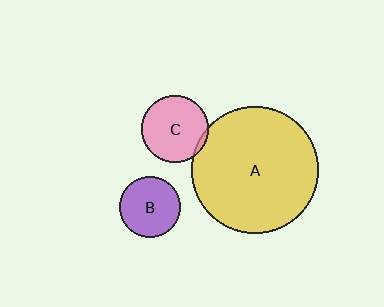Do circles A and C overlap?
Yes.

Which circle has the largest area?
Circle A (yellow).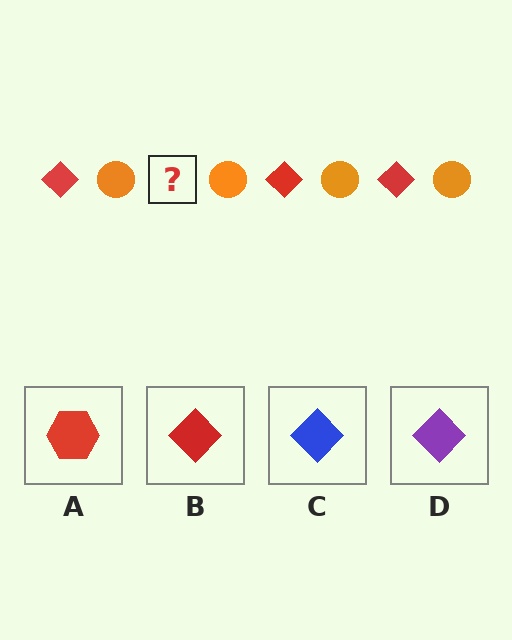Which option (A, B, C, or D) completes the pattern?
B.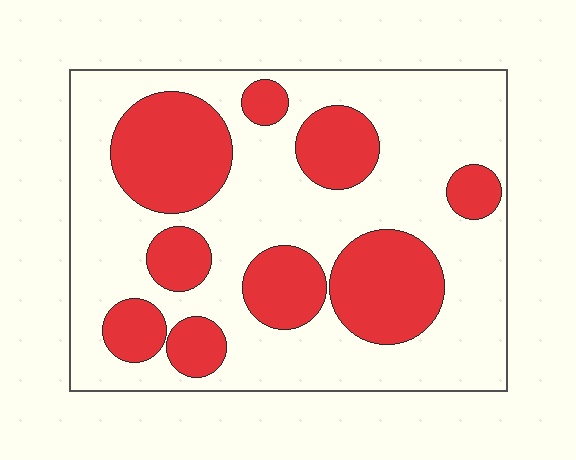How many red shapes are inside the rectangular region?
9.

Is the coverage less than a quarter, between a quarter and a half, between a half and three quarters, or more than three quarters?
Between a quarter and a half.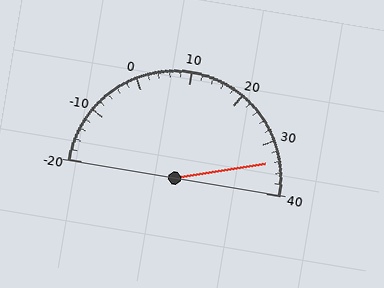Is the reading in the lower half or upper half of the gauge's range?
The reading is in the upper half of the range (-20 to 40).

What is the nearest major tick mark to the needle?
The nearest major tick mark is 30.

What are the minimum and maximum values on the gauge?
The gauge ranges from -20 to 40.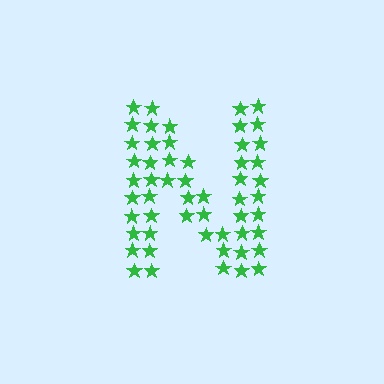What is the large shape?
The large shape is the letter N.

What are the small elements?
The small elements are stars.